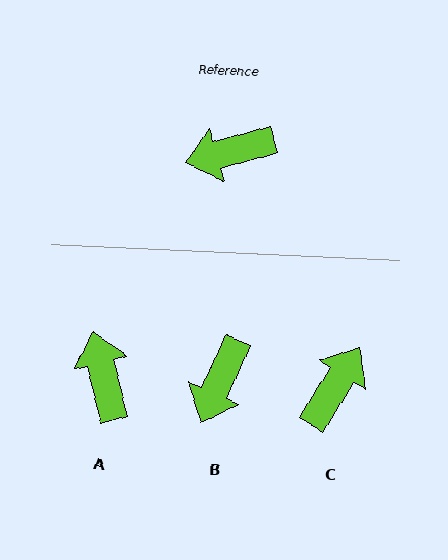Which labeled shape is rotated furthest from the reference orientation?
C, about 137 degrees away.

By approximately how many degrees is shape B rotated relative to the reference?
Approximately 51 degrees counter-clockwise.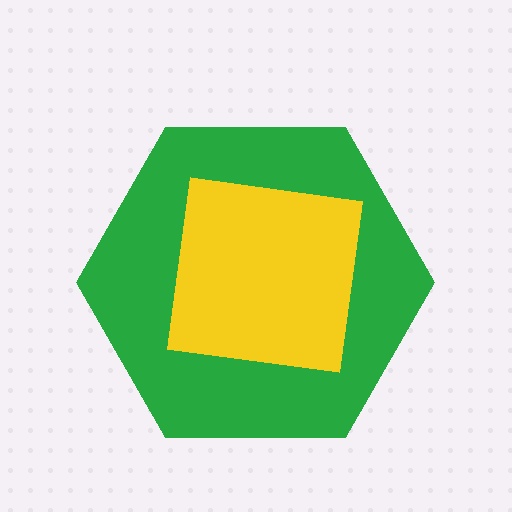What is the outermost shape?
The green hexagon.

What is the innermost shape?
The yellow square.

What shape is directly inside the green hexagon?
The yellow square.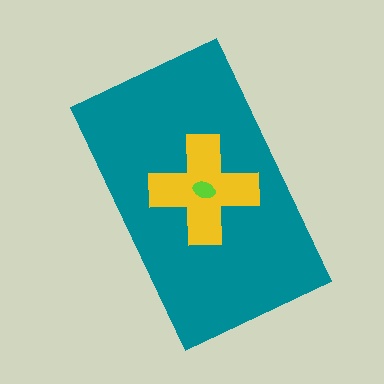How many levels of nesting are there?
3.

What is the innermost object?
The lime ellipse.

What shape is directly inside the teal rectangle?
The yellow cross.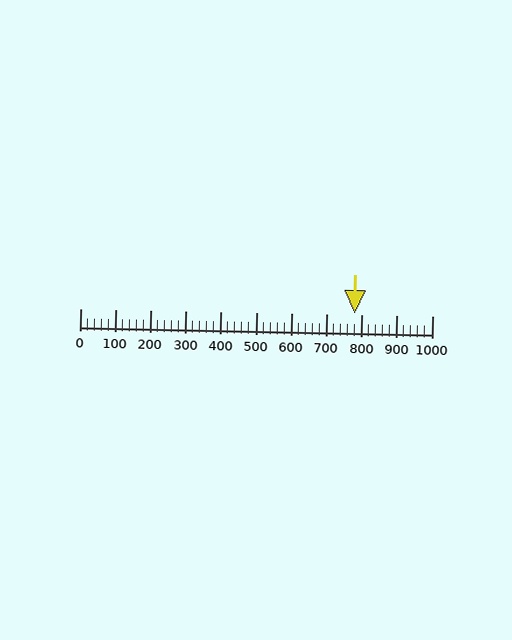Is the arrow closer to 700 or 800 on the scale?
The arrow is closer to 800.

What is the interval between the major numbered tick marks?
The major tick marks are spaced 100 units apart.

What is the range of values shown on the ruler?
The ruler shows values from 0 to 1000.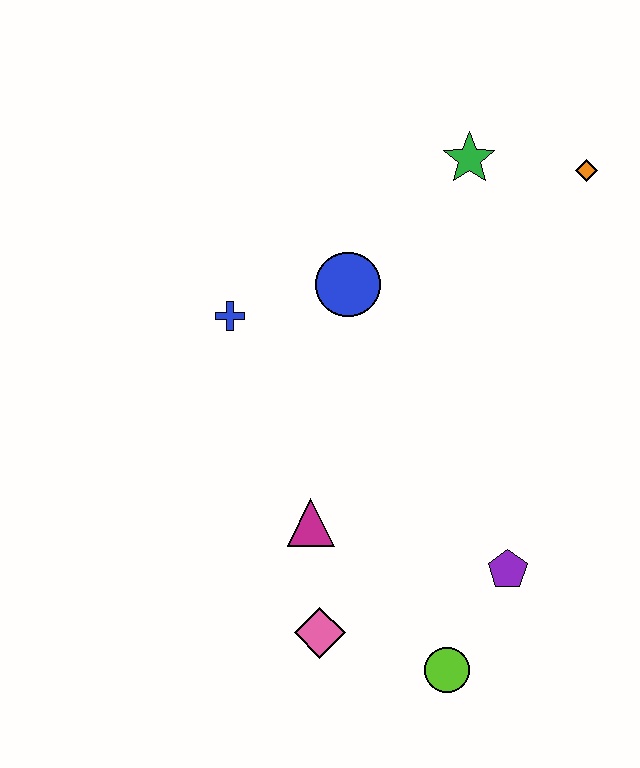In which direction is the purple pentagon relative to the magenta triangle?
The purple pentagon is to the right of the magenta triangle.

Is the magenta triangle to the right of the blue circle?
No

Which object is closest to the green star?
The orange diamond is closest to the green star.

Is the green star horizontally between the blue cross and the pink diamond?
No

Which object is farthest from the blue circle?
The lime circle is farthest from the blue circle.